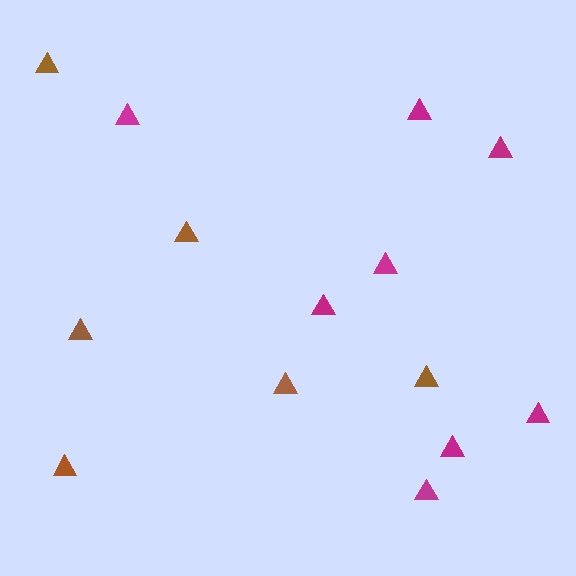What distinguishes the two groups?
There are 2 groups: one group of brown triangles (6) and one group of magenta triangles (8).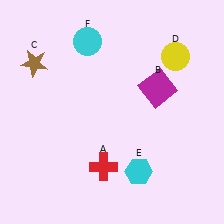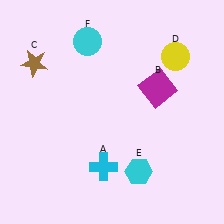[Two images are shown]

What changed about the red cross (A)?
In Image 1, A is red. In Image 2, it changed to cyan.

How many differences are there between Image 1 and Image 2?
There is 1 difference between the two images.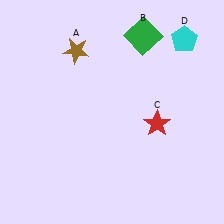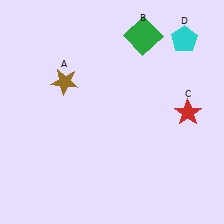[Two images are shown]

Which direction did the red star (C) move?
The red star (C) moved right.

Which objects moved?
The objects that moved are: the brown star (A), the red star (C).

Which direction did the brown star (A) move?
The brown star (A) moved down.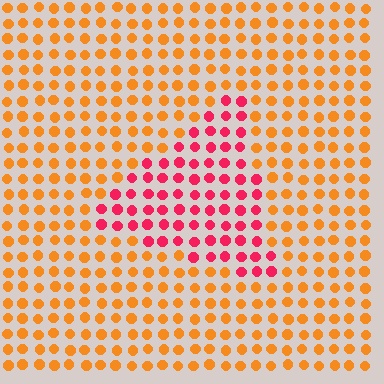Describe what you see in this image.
The image is filled with small orange elements in a uniform arrangement. A triangle-shaped region is visible where the elements are tinted to a slightly different hue, forming a subtle color boundary.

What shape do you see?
I see a triangle.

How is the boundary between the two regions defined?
The boundary is defined purely by a slight shift in hue (about 48 degrees). Spacing, size, and orientation are identical on both sides.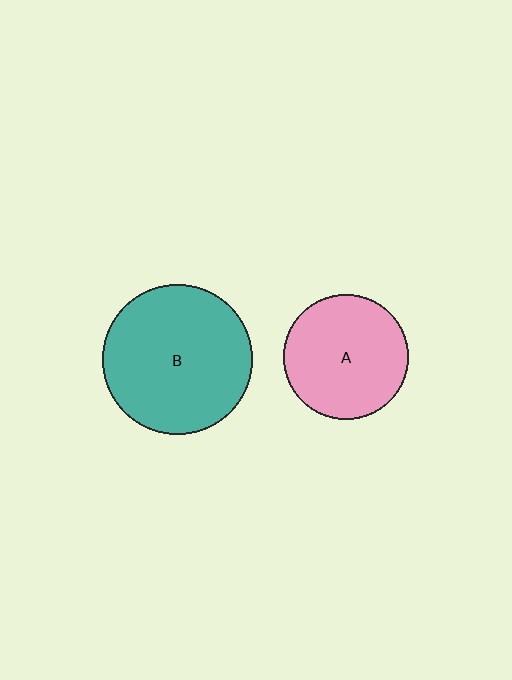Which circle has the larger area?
Circle B (teal).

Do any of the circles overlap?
No, none of the circles overlap.